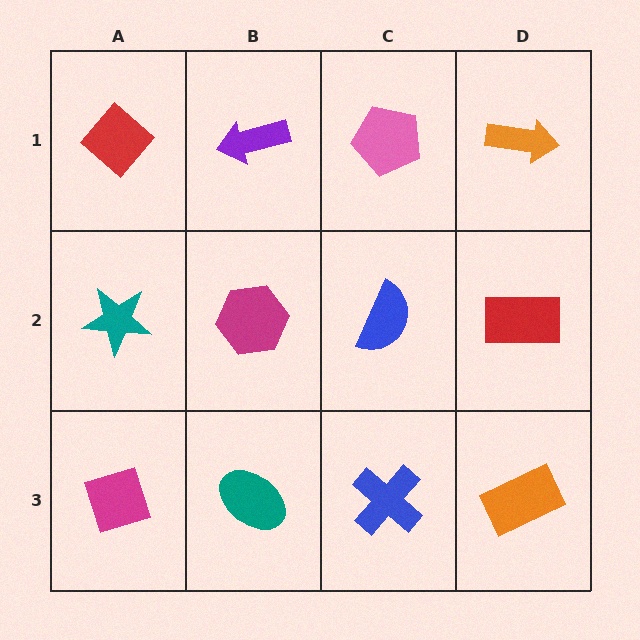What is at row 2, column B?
A magenta hexagon.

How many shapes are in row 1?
4 shapes.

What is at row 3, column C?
A blue cross.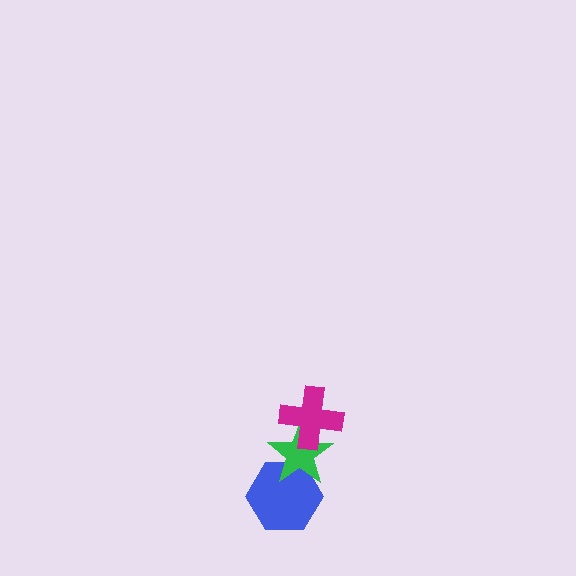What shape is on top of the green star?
The magenta cross is on top of the green star.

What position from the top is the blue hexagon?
The blue hexagon is 3rd from the top.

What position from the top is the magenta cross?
The magenta cross is 1st from the top.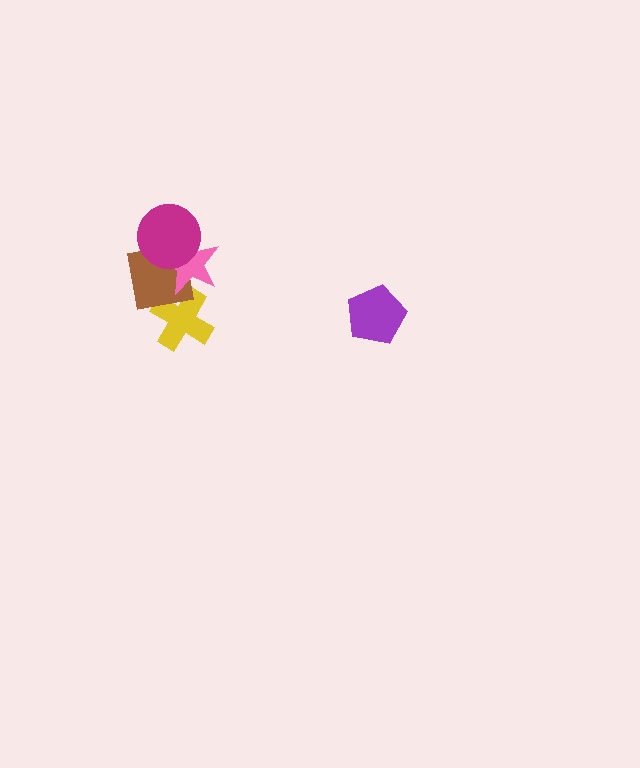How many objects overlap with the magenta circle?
2 objects overlap with the magenta circle.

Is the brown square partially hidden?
Yes, it is partially covered by another shape.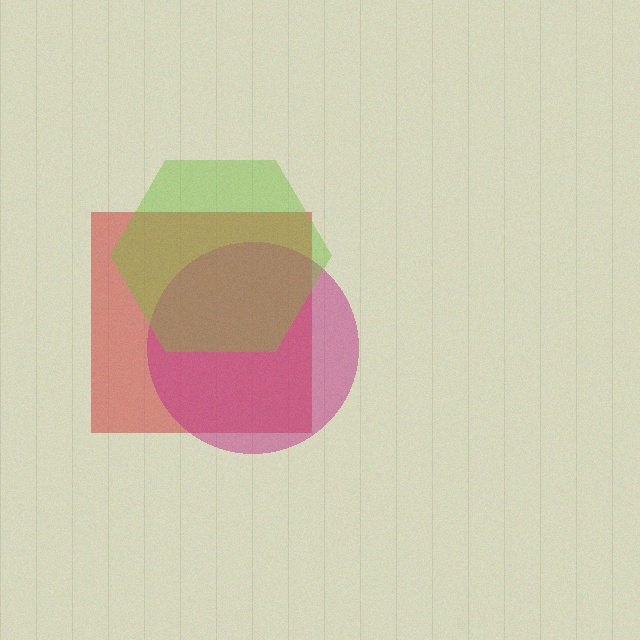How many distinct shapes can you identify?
There are 3 distinct shapes: a red square, a magenta circle, a lime hexagon.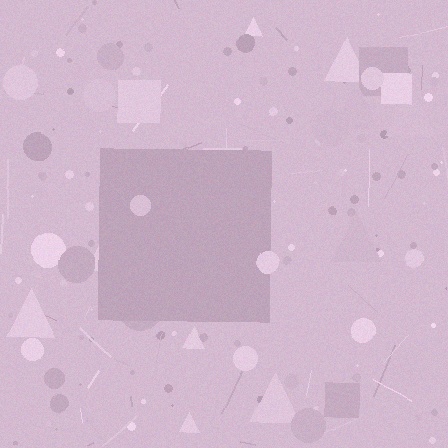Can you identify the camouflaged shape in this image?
The camouflaged shape is a square.